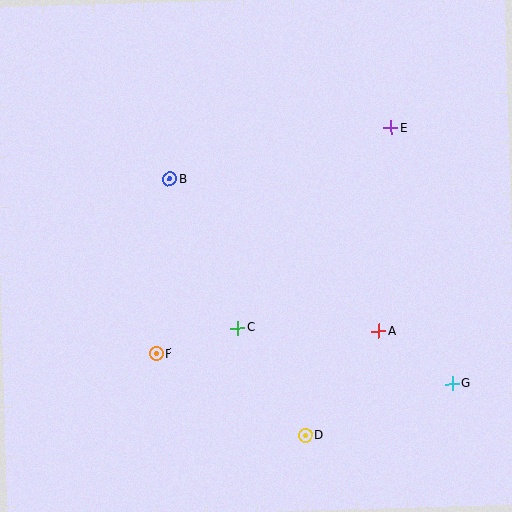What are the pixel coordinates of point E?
Point E is at (391, 128).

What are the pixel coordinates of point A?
Point A is at (379, 331).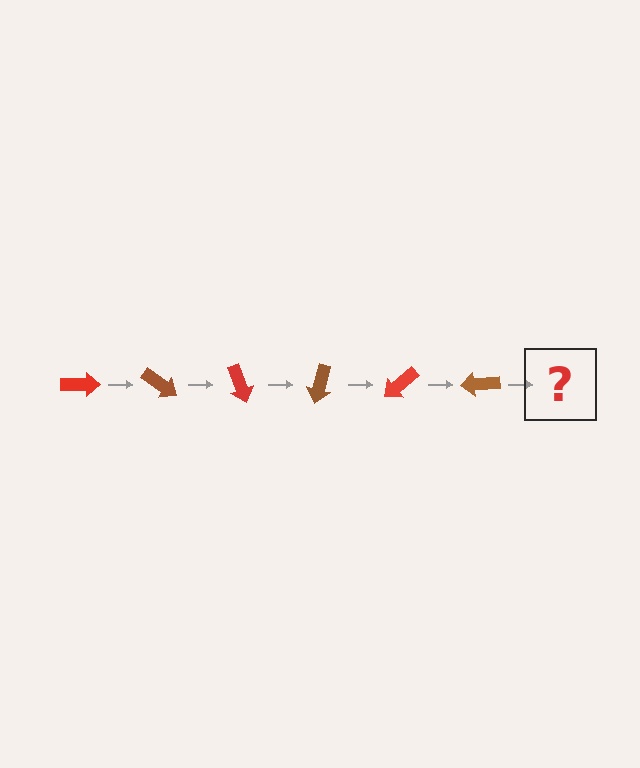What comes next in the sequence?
The next element should be a red arrow, rotated 210 degrees from the start.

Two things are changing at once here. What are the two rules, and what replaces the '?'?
The two rules are that it rotates 35 degrees each step and the color cycles through red and brown. The '?' should be a red arrow, rotated 210 degrees from the start.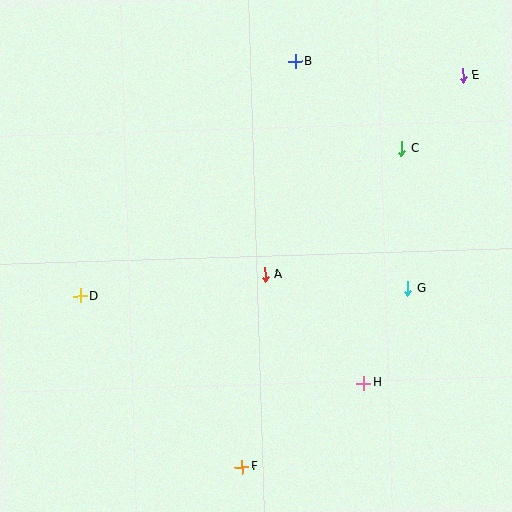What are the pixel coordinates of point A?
Point A is at (265, 275).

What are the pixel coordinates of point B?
Point B is at (295, 61).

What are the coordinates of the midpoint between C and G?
The midpoint between C and G is at (405, 219).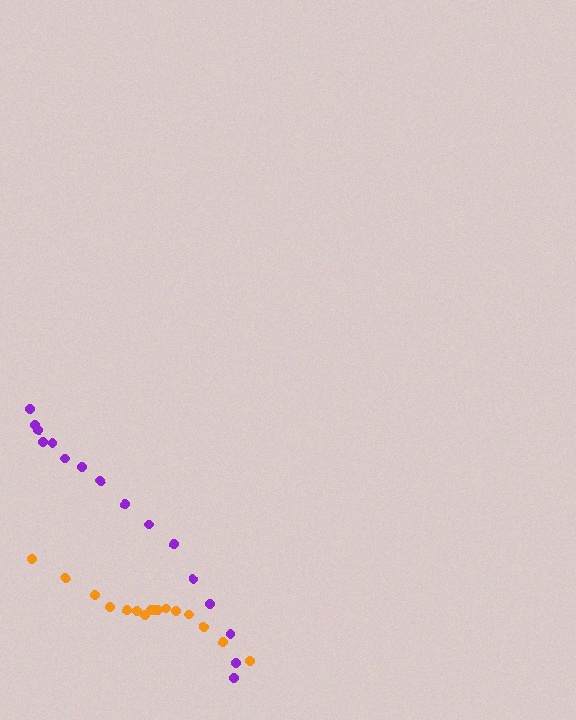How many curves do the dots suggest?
There are 2 distinct paths.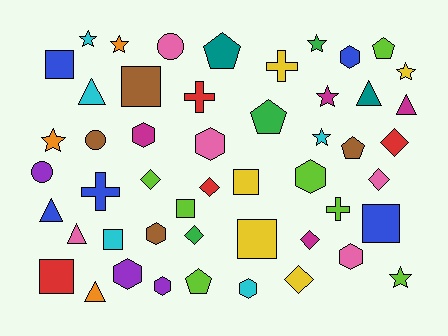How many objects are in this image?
There are 50 objects.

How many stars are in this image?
There are 8 stars.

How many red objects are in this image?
There are 4 red objects.